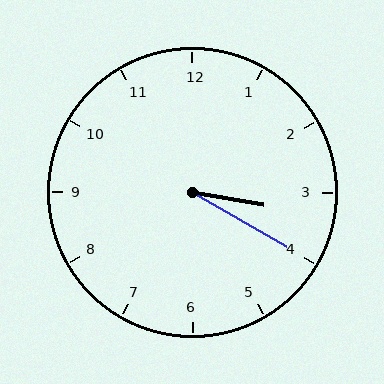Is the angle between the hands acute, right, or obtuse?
It is acute.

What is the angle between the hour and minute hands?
Approximately 20 degrees.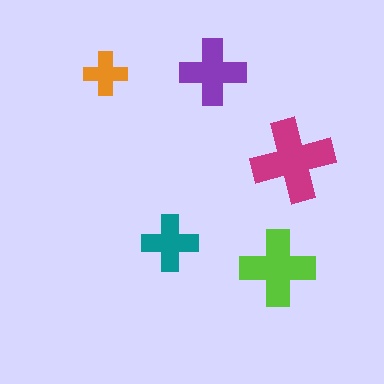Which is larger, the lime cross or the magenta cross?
The magenta one.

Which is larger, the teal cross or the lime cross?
The lime one.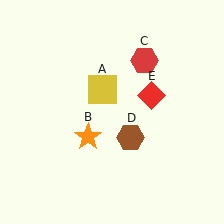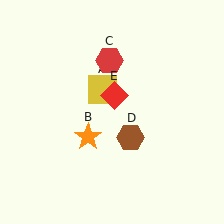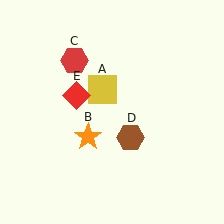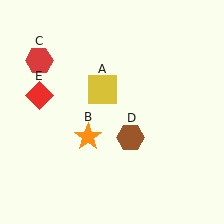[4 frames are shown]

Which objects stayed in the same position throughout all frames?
Yellow square (object A) and orange star (object B) and brown hexagon (object D) remained stationary.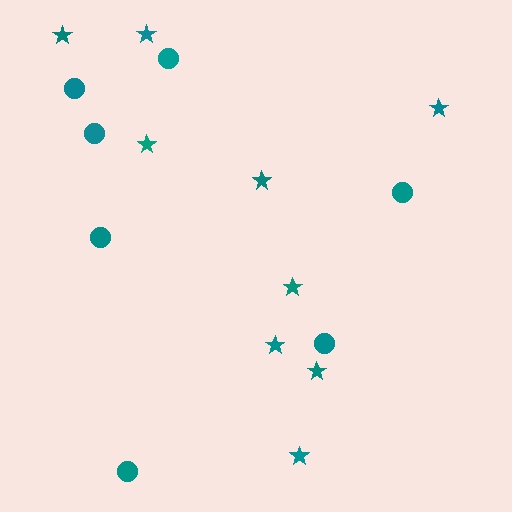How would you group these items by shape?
There are 2 groups: one group of circles (7) and one group of stars (9).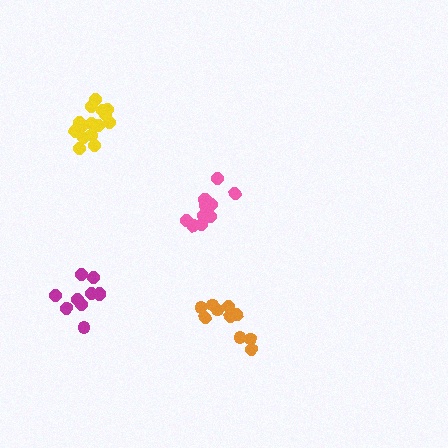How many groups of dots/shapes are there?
There are 4 groups.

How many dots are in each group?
Group 1: 11 dots, Group 2: 16 dots, Group 3: 11 dots, Group 4: 10 dots (48 total).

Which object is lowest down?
The orange cluster is bottommost.